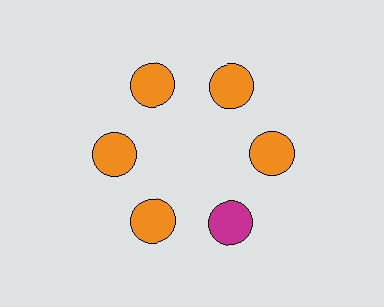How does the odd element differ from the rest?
It has a different color: magenta instead of orange.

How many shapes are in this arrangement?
There are 6 shapes arranged in a ring pattern.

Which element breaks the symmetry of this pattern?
The magenta circle at roughly the 5 o'clock position breaks the symmetry. All other shapes are orange circles.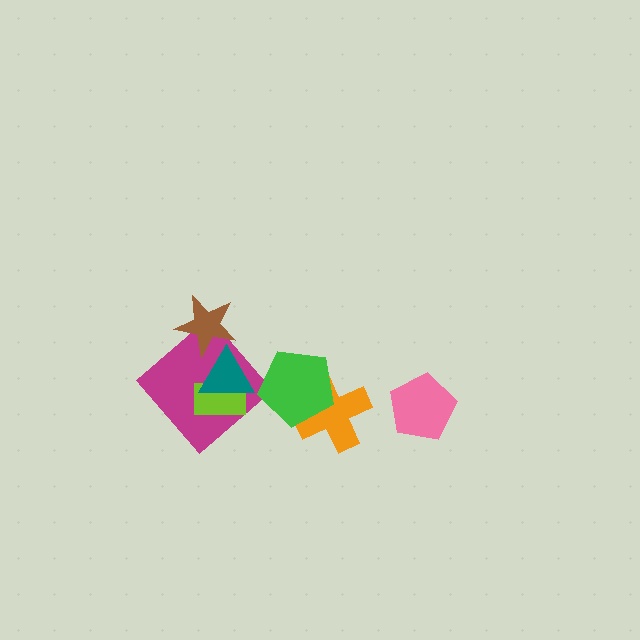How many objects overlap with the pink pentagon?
0 objects overlap with the pink pentagon.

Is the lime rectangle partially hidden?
Yes, it is partially covered by another shape.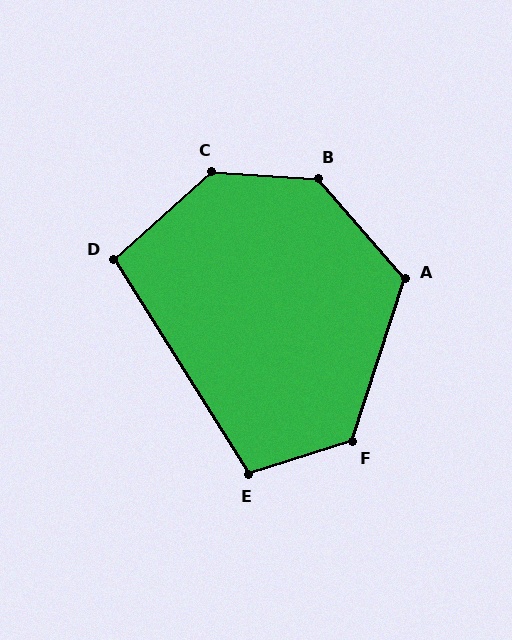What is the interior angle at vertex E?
Approximately 104 degrees (obtuse).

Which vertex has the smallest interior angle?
D, at approximately 100 degrees.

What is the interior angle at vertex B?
Approximately 134 degrees (obtuse).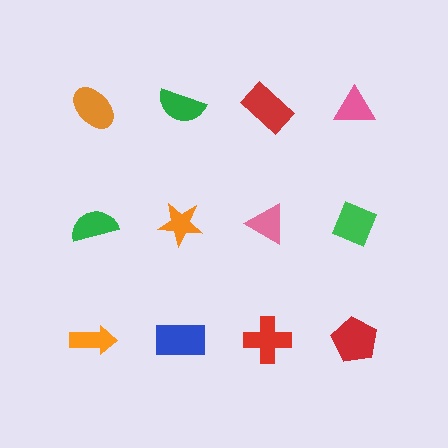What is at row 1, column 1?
An orange ellipse.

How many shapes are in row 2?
4 shapes.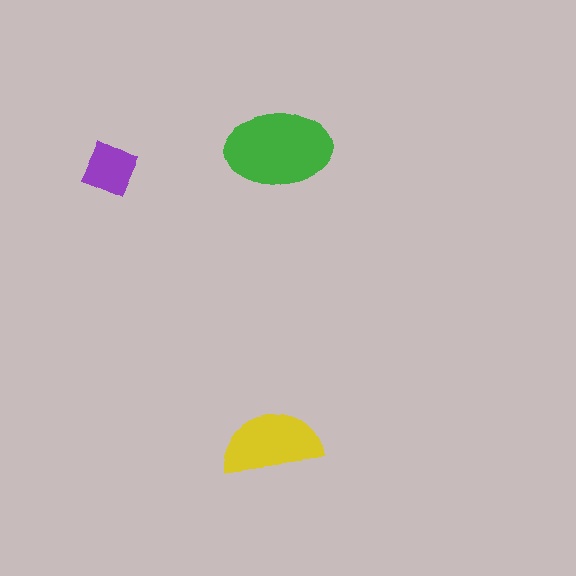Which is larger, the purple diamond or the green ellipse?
The green ellipse.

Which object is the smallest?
The purple diamond.